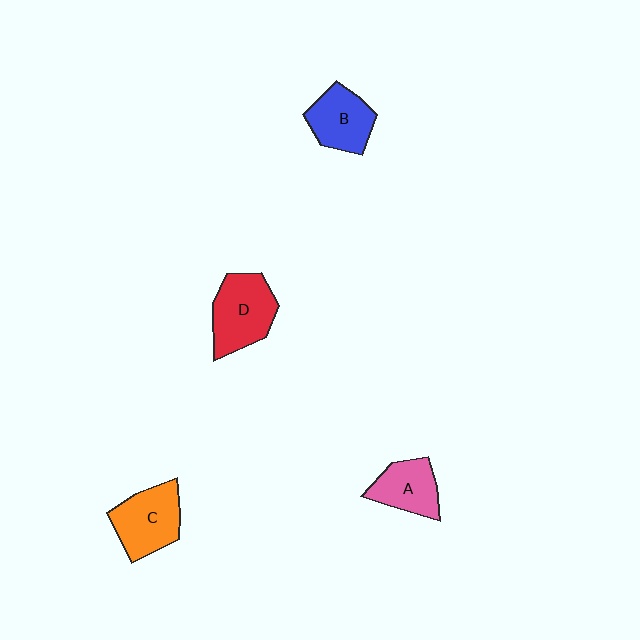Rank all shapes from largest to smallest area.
From largest to smallest: D (red), C (orange), B (blue), A (pink).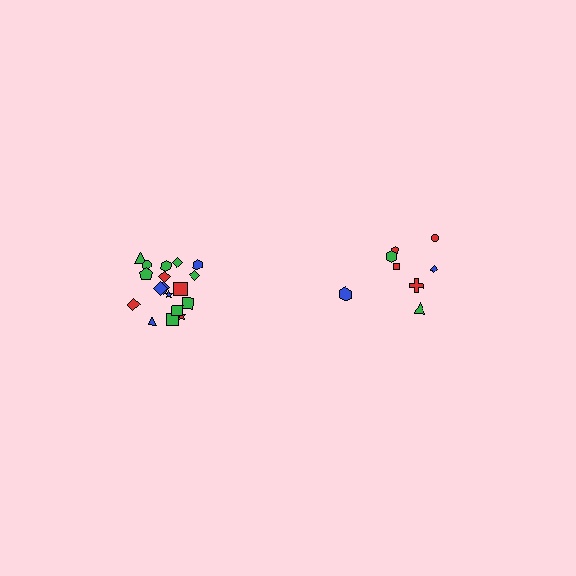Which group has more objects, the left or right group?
The left group.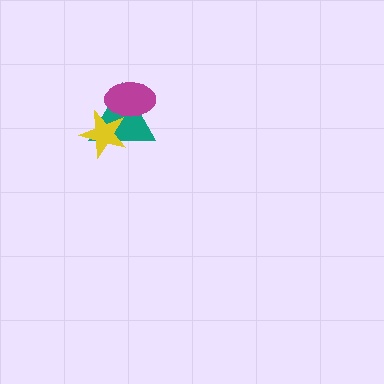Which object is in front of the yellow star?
The magenta ellipse is in front of the yellow star.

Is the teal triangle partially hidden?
Yes, it is partially covered by another shape.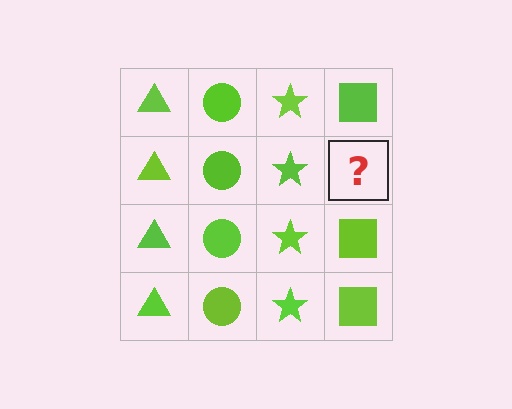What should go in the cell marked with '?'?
The missing cell should contain a lime square.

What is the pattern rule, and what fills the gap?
The rule is that each column has a consistent shape. The gap should be filled with a lime square.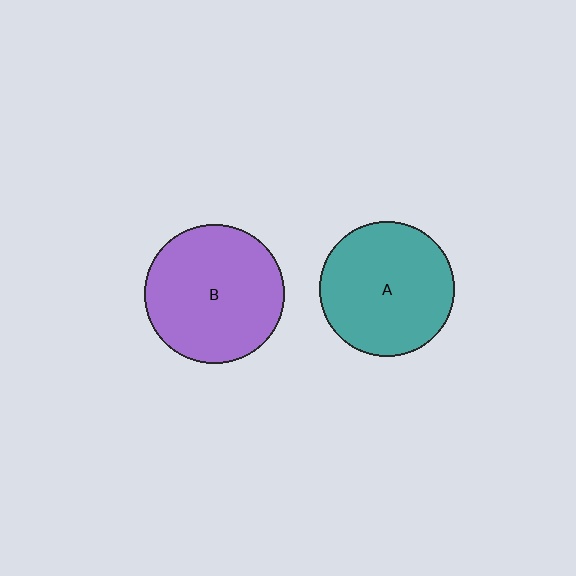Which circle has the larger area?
Circle B (purple).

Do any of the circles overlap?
No, none of the circles overlap.